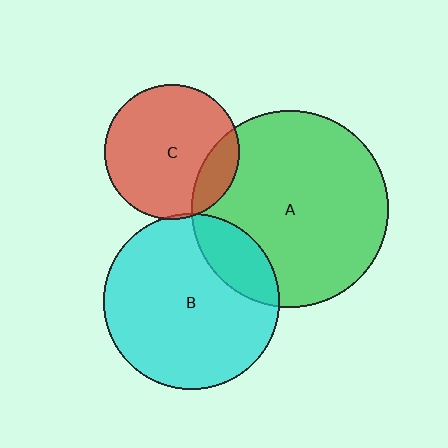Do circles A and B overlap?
Yes.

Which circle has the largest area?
Circle A (green).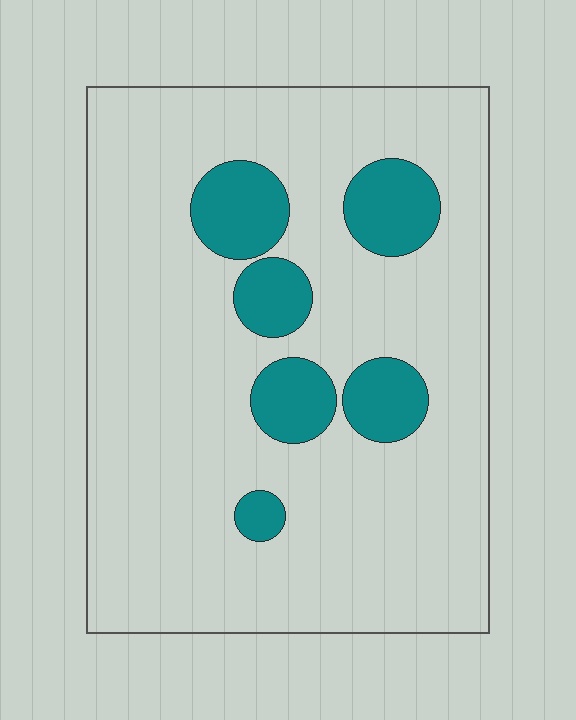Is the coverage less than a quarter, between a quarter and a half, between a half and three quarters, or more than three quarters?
Less than a quarter.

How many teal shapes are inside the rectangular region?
6.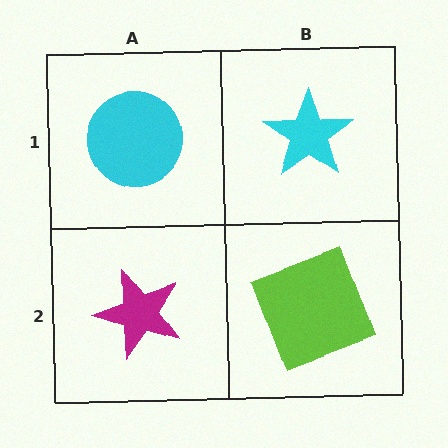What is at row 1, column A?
A cyan circle.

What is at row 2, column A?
A magenta star.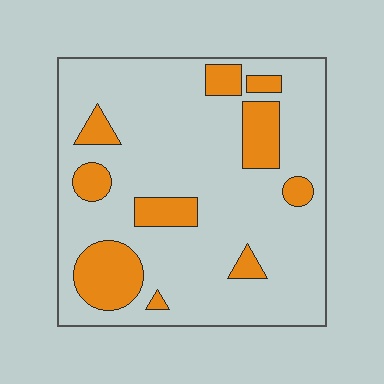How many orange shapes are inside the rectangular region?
10.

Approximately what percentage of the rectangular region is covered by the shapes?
Approximately 20%.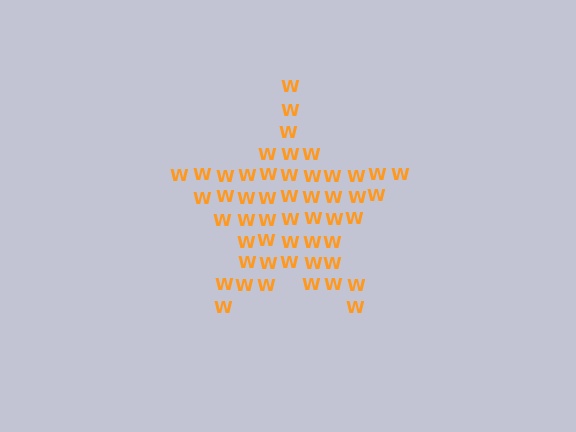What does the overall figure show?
The overall figure shows a star.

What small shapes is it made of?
It is made of small letter W's.